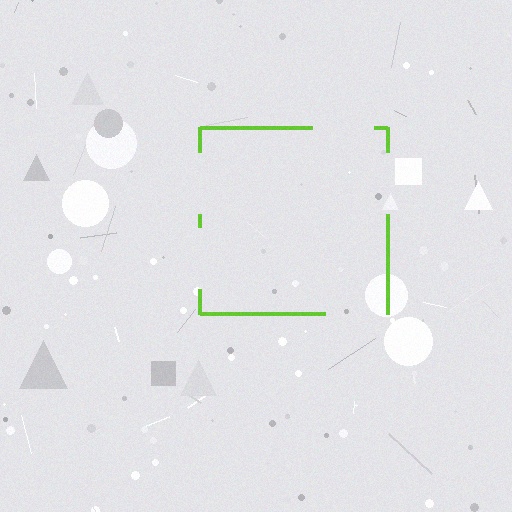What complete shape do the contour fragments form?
The contour fragments form a square.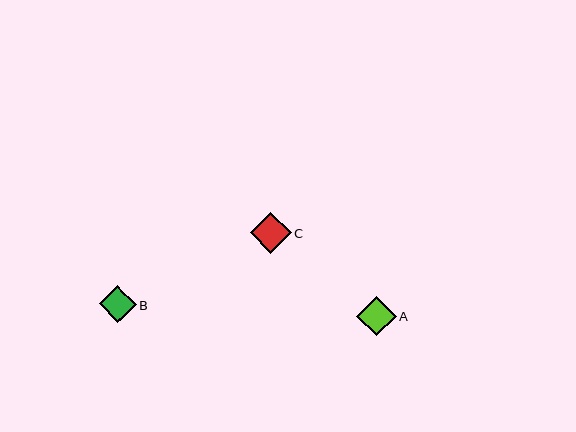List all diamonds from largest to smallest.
From largest to smallest: C, A, B.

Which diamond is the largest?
Diamond C is the largest with a size of approximately 41 pixels.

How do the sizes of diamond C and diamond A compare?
Diamond C and diamond A are approximately the same size.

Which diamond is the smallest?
Diamond B is the smallest with a size of approximately 37 pixels.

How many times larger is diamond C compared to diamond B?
Diamond C is approximately 1.1 times the size of diamond B.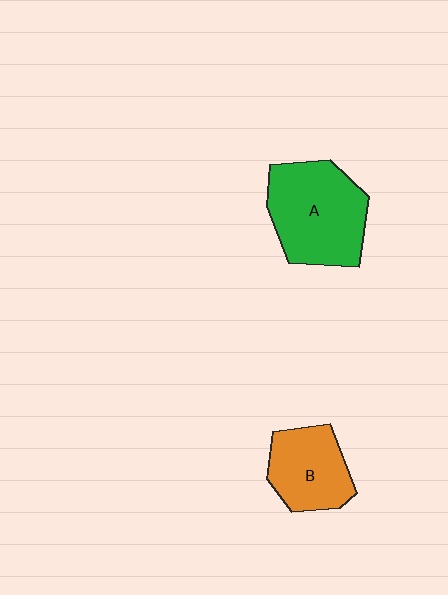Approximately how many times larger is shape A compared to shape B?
Approximately 1.5 times.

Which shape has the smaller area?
Shape B (orange).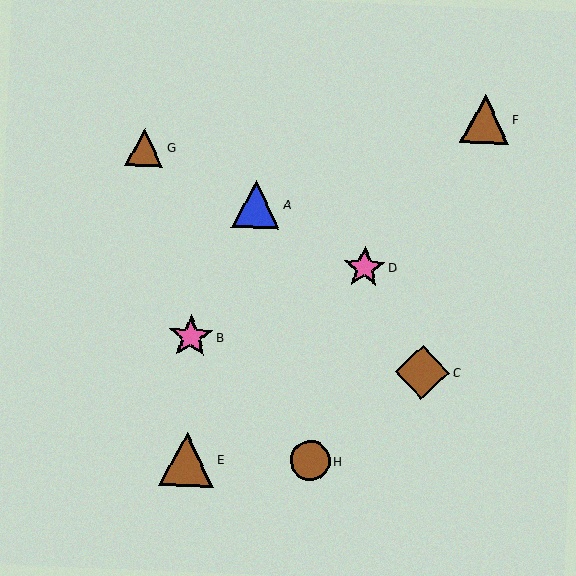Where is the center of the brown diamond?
The center of the brown diamond is at (422, 372).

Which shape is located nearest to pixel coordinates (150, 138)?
The brown triangle (labeled G) at (144, 147) is nearest to that location.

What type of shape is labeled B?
Shape B is a pink star.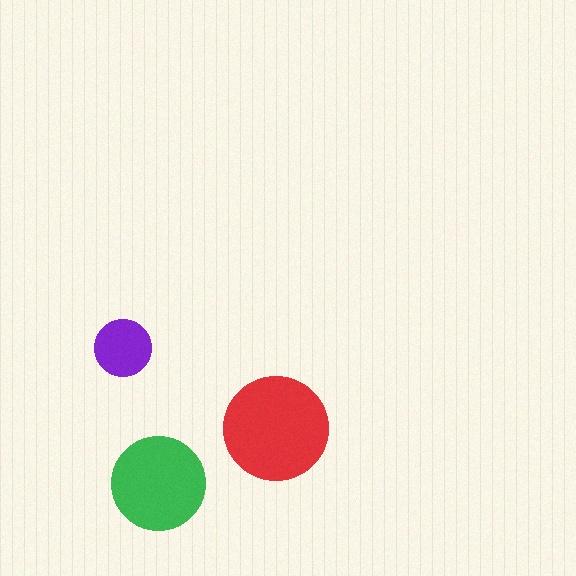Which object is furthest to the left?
The purple circle is leftmost.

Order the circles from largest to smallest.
the red one, the green one, the purple one.